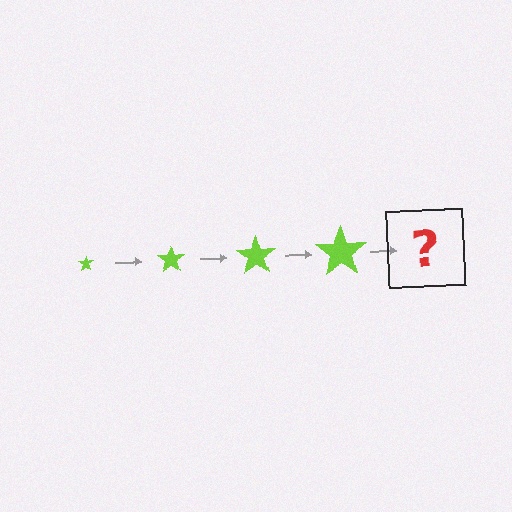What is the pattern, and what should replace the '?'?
The pattern is that the star gets progressively larger each step. The '?' should be a lime star, larger than the previous one.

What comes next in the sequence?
The next element should be a lime star, larger than the previous one.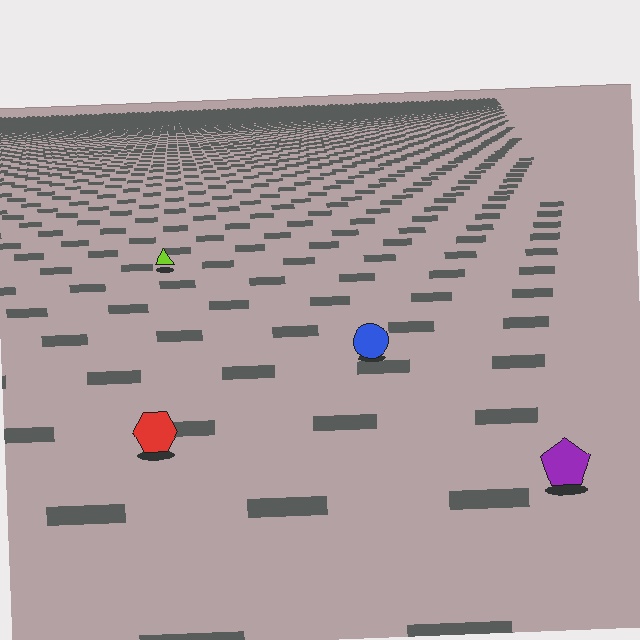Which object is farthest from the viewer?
The lime triangle is farthest from the viewer. It appears smaller and the ground texture around it is denser.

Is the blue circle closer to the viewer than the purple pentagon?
No. The purple pentagon is closer — you can tell from the texture gradient: the ground texture is coarser near it.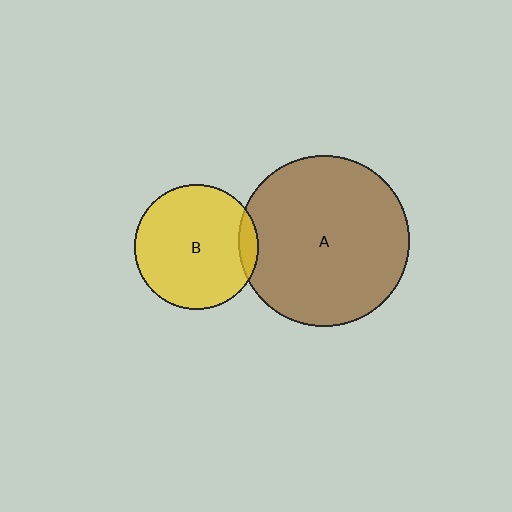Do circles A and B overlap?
Yes.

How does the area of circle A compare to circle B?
Approximately 1.9 times.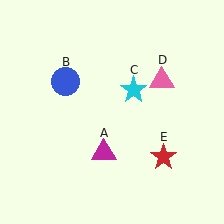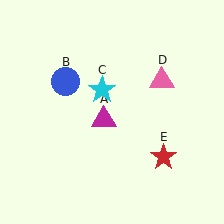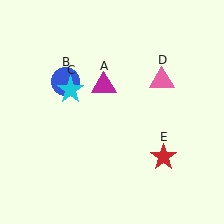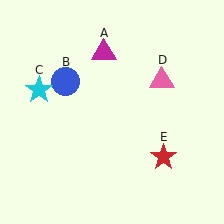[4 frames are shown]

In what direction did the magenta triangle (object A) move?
The magenta triangle (object A) moved up.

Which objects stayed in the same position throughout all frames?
Blue circle (object B) and pink triangle (object D) and red star (object E) remained stationary.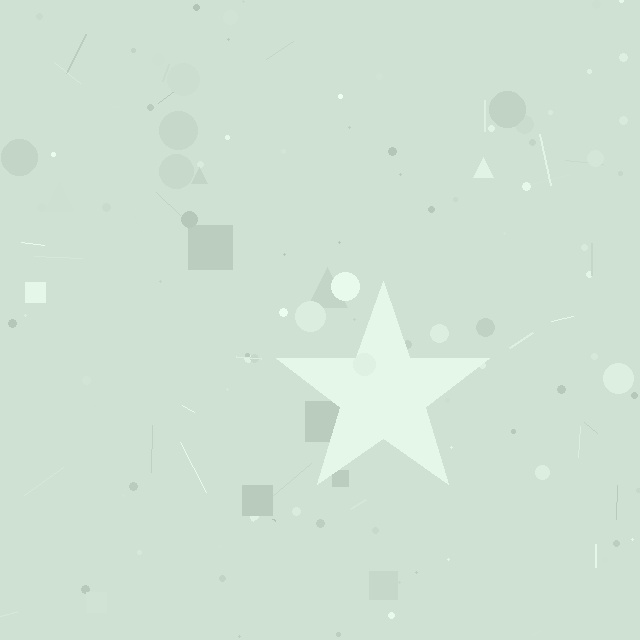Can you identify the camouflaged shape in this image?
The camouflaged shape is a star.